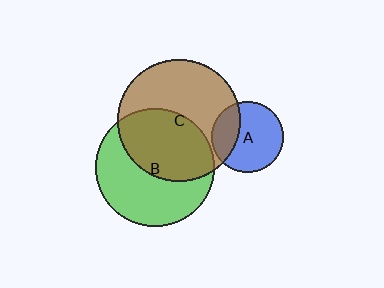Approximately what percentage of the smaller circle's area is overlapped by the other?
Approximately 30%.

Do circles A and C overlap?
Yes.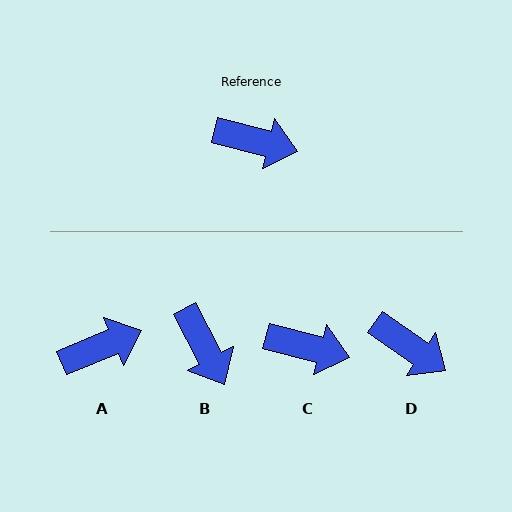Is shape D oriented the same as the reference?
No, it is off by about 20 degrees.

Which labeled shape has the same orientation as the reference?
C.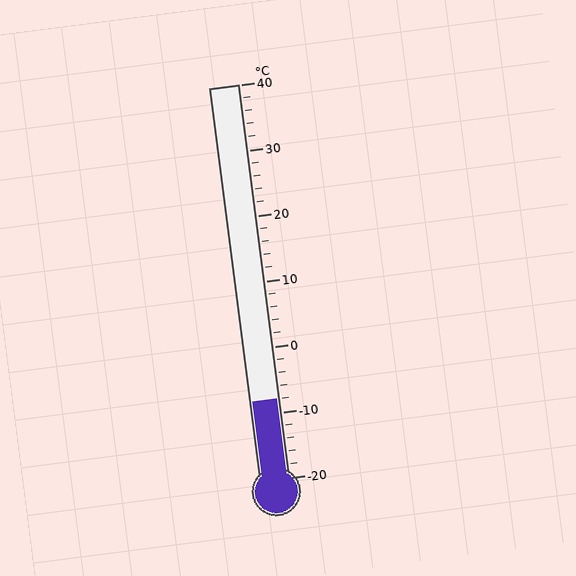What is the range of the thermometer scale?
The thermometer scale ranges from -20°C to 40°C.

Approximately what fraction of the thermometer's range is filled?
The thermometer is filled to approximately 20% of its range.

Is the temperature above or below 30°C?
The temperature is below 30°C.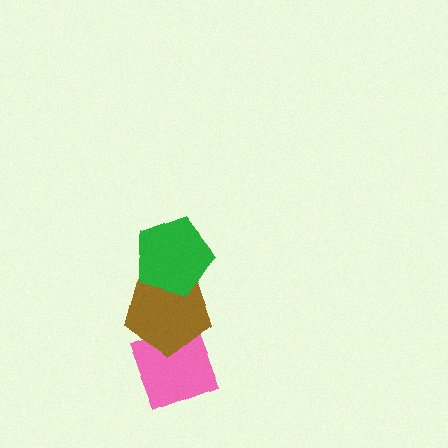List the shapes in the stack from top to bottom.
From top to bottom: the green pentagon, the brown pentagon, the pink diamond.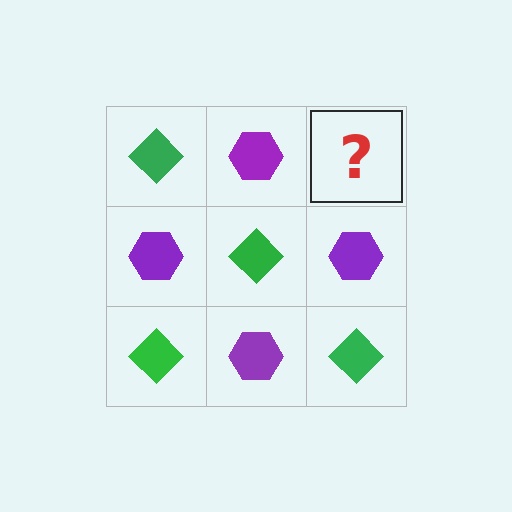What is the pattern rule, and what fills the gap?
The rule is that it alternates green diamond and purple hexagon in a checkerboard pattern. The gap should be filled with a green diamond.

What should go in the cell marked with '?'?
The missing cell should contain a green diamond.